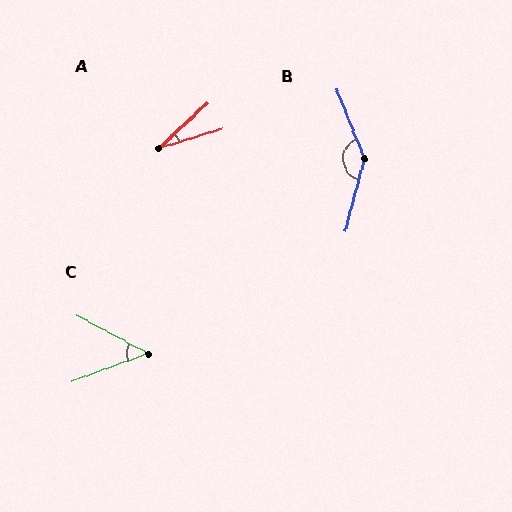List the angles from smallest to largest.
A (26°), C (48°), B (143°).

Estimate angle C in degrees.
Approximately 48 degrees.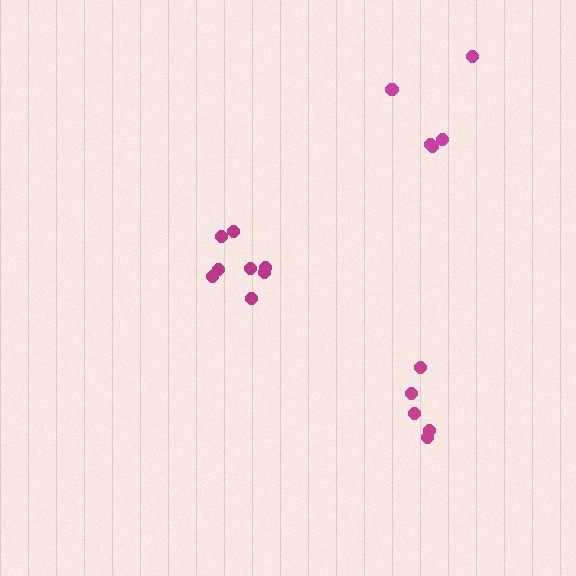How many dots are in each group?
Group 1: 5 dots, Group 2: 8 dots, Group 3: 5 dots (18 total).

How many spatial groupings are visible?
There are 3 spatial groupings.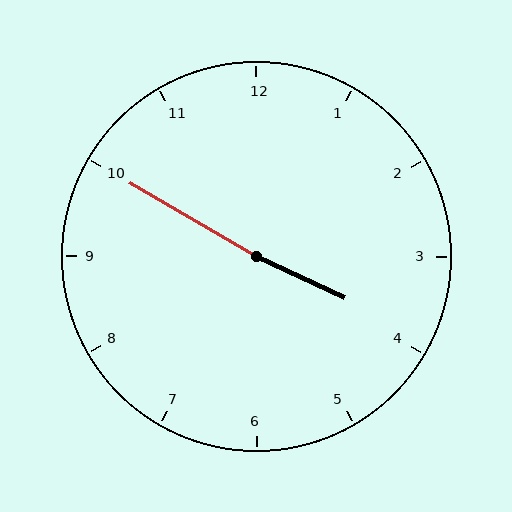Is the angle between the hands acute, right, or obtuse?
It is obtuse.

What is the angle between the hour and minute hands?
Approximately 175 degrees.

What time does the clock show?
3:50.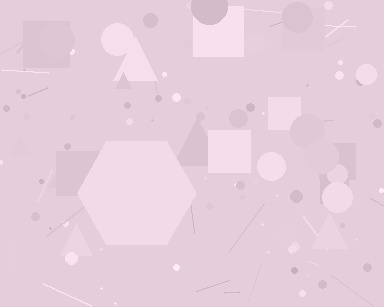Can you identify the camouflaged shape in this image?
The camouflaged shape is a hexagon.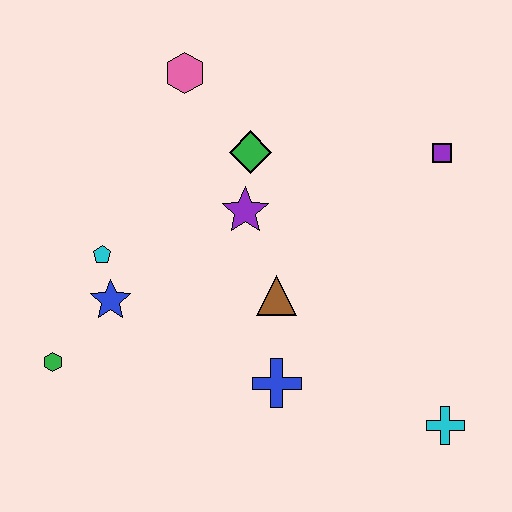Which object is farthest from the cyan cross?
The pink hexagon is farthest from the cyan cross.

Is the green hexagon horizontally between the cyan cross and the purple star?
No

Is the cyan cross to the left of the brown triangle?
No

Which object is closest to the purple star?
The green diamond is closest to the purple star.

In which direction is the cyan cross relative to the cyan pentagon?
The cyan cross is to the right of the cyan pentagon.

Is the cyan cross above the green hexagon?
No